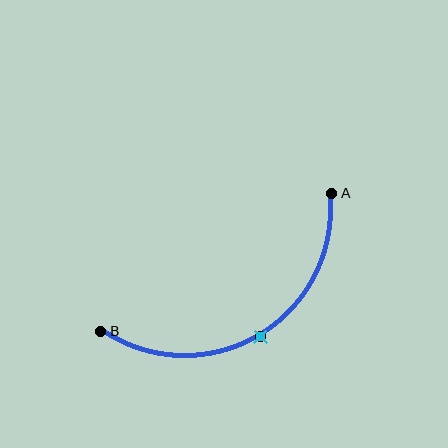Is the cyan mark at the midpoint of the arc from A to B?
Yes. The cyan mark lies on the arc at equal arc-length from both A and B — it is the arc midpoint.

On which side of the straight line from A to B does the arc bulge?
The arc bulges below the straight line connecting A and B.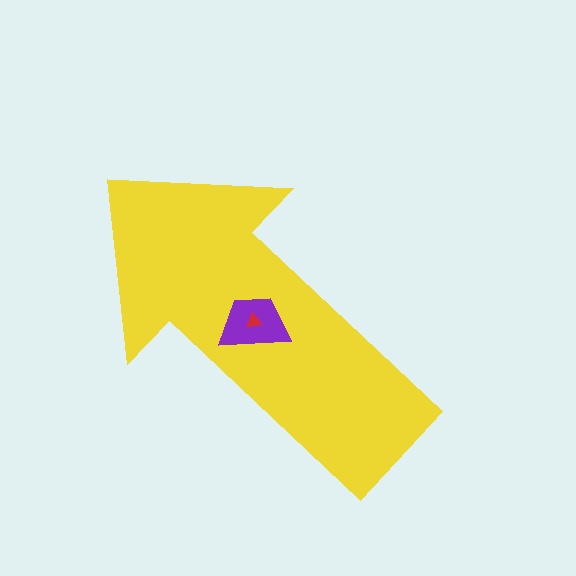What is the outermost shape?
The yellow arrow.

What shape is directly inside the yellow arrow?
The purple trapezoid.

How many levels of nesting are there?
3.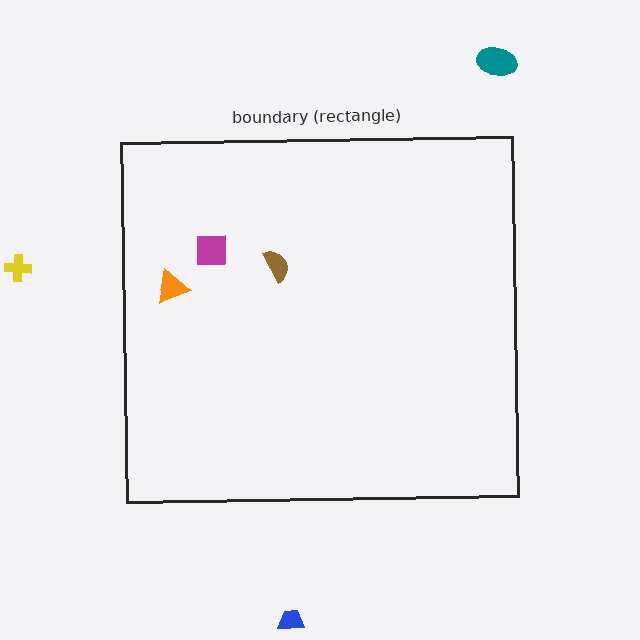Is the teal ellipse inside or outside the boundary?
Outside.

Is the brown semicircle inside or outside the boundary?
Inside.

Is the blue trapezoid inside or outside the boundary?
Outside.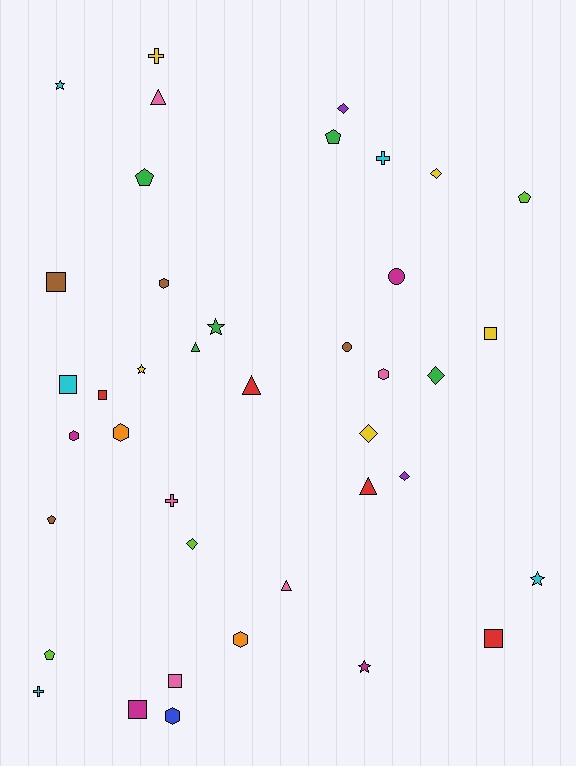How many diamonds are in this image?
There are 6 diamonds.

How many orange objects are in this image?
There are 2 orange objects.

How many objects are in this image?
There are 40 objects.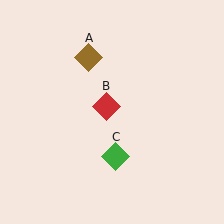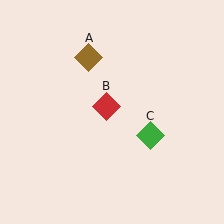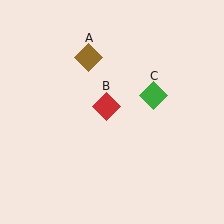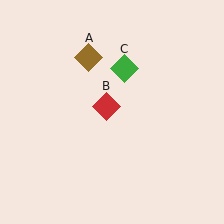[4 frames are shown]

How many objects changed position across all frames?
1 object changed position: green diamond (object C).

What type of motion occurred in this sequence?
The green diamond (object C) rotated counterclockwise around the center of the scene.